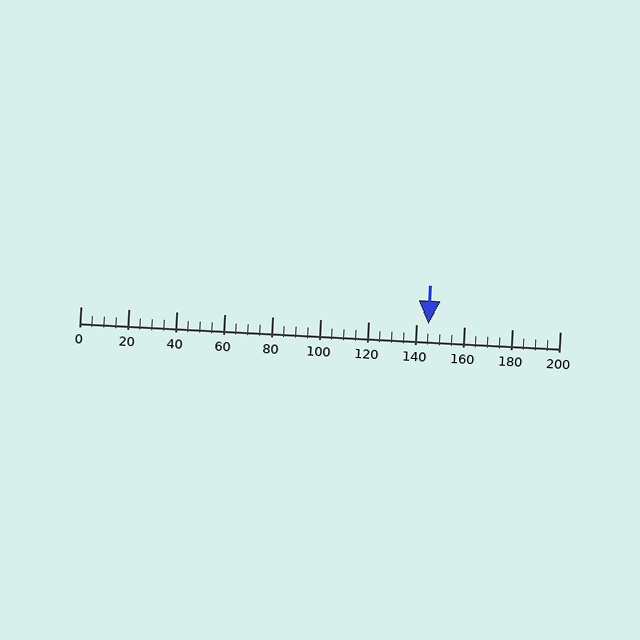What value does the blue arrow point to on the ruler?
The blue arrow points to approximately 145.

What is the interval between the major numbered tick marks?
The major tick marks are spaced 20 units apart.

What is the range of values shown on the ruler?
The ruler shows values from 0 to 200.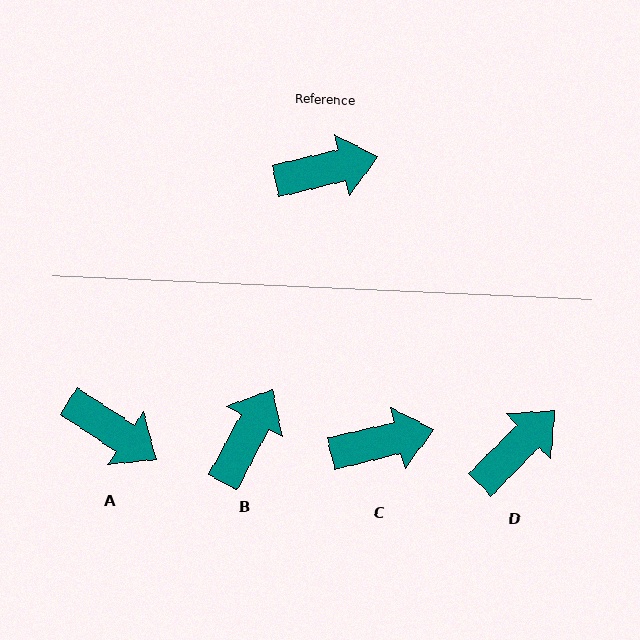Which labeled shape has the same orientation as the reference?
C.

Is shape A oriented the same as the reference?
No, it is off by about 47 degrees.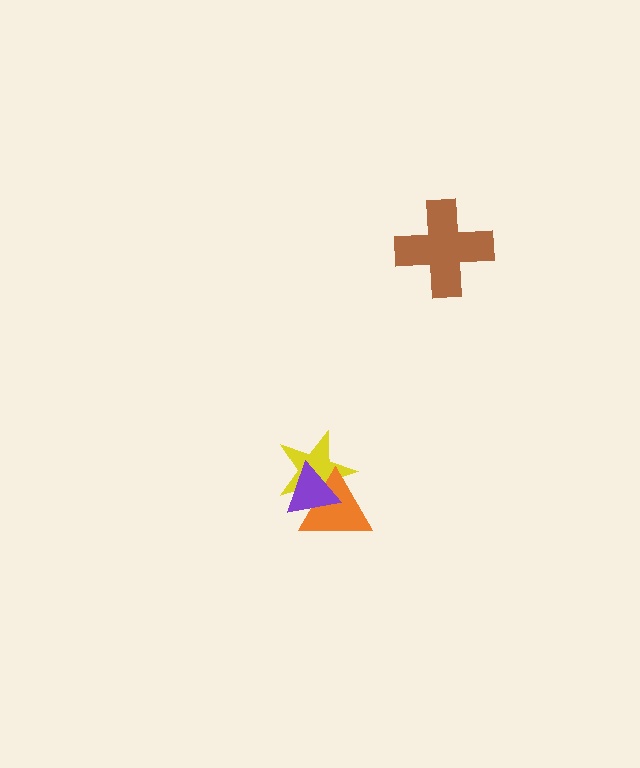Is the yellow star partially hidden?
Yes, it is partially covered by another shape.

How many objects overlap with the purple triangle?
2 objects overlap with the purple triangle.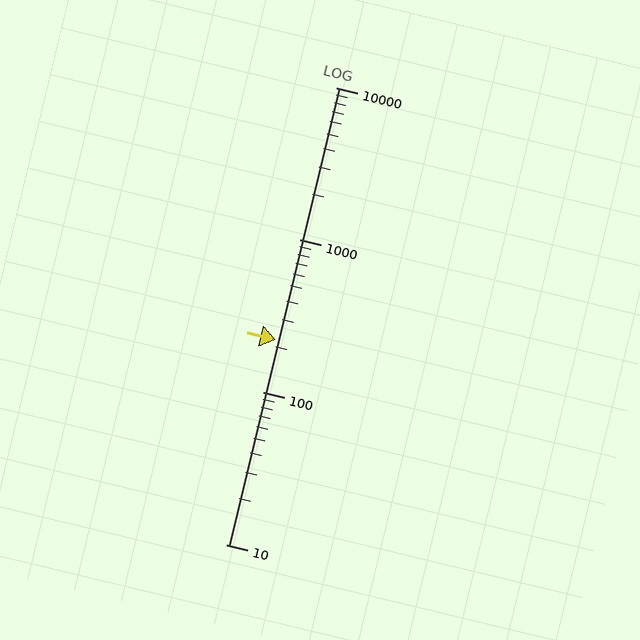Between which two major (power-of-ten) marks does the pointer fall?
The pointer is between 100 and 1000.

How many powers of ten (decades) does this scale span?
The scale spans 3 decades, from 10 to 10000.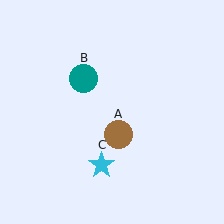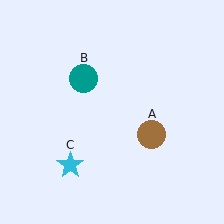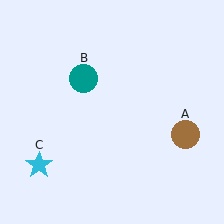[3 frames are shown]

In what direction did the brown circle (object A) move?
The brown circle (object A) moved right.